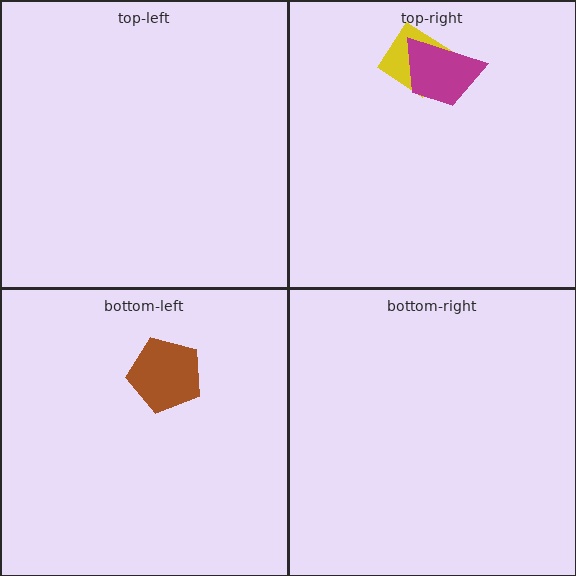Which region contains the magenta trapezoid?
The top-right region.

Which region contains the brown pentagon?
The bottom-left region.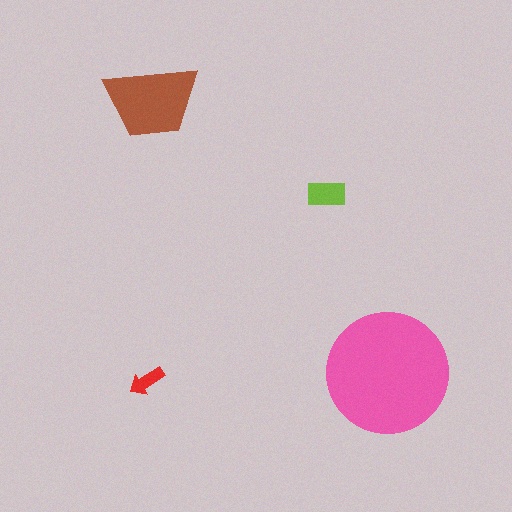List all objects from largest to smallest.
The pink circle, the brown trapezoid, the lime rectangle, the red arrow.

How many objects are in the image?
There are 4 objects in the image.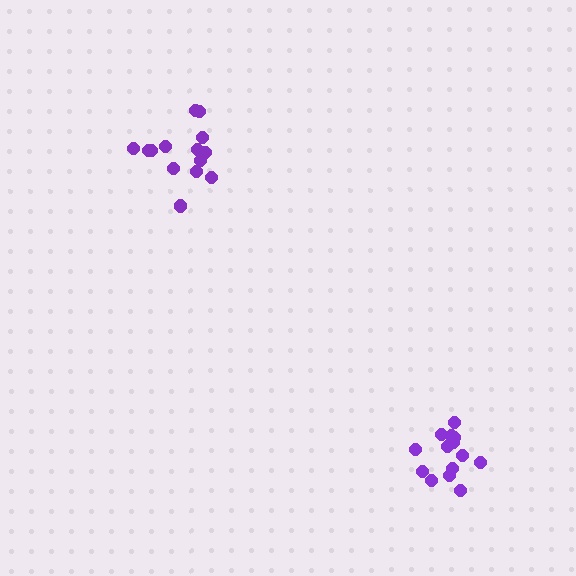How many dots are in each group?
Group 1: 14 dots, Group 2: 15 dots (29 total).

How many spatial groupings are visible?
There are 2 spatial groupings.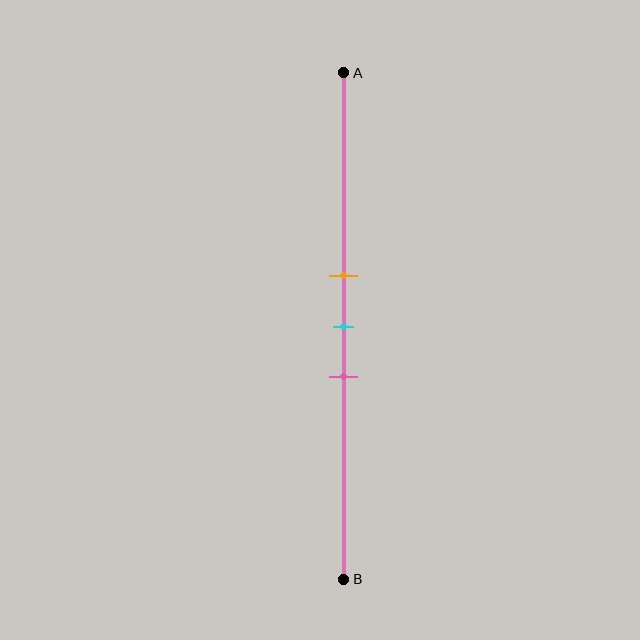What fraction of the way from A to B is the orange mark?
The orange mark is approximately 40% (0.4) of the way from A to B.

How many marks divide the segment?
There are 3 marks dividing the segment.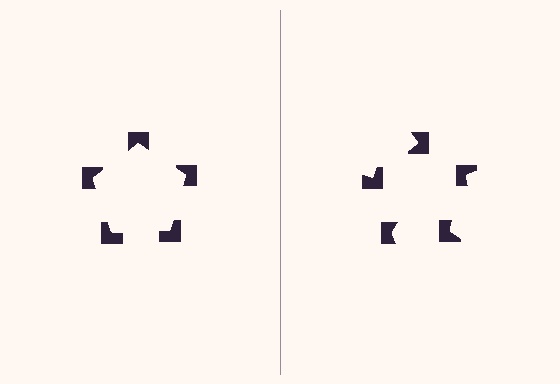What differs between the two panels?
The notched squares are positioned identically on both sides; only the wedge orientations differ. On the left they align to a pentagon; on the right they are misaligned.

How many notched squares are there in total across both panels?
10 — 5 on each side.